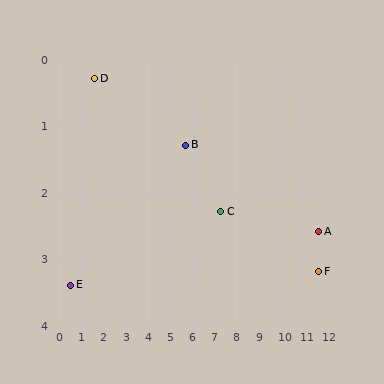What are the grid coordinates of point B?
Point B is at approximately (5.7, 1.3).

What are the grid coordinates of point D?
Point D is at approximately (1.6, 0.3).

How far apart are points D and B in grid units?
Points D and B are about 4.2 grid units apart.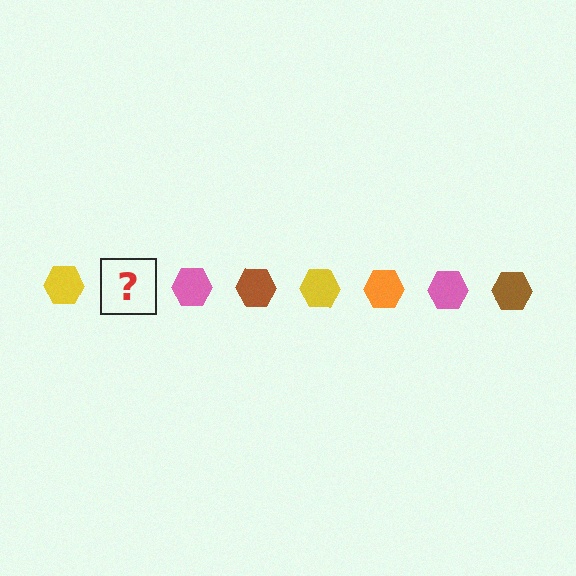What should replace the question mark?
The question mark should be replaced with an orange hexagon.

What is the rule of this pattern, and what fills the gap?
The rule is that the pattern cycles through yellow, orange, pink, brown hexagons. The gap should be filled with an orange hexagon.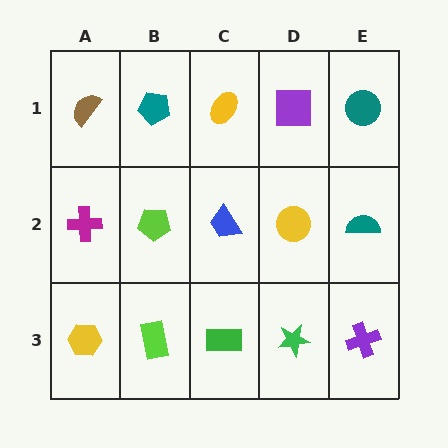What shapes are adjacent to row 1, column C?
A blue trapezoid (row 2, column C), a teal pentagon (row 1, column B), a purple square (row 1, column D).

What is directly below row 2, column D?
A green star.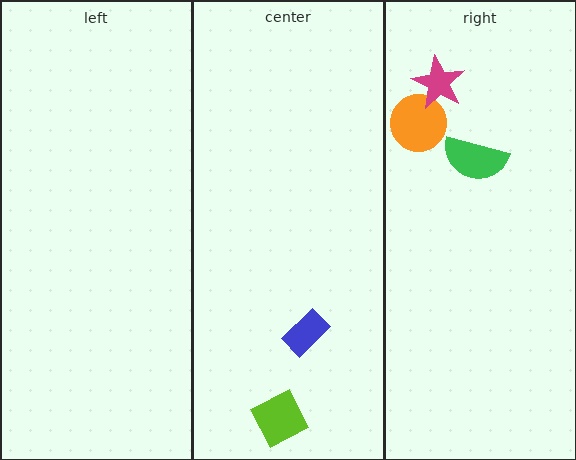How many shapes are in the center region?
2.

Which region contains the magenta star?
The right region.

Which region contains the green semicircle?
The right region.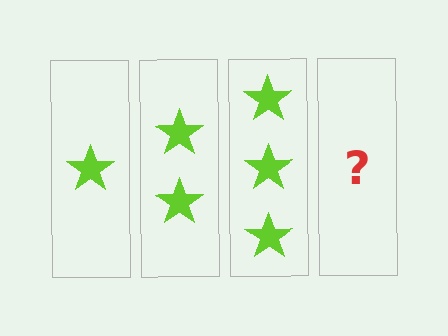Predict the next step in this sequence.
The next step is 4 stars.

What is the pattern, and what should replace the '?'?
The pattern is that each step adds one more star. The '?' should be 4 stars.